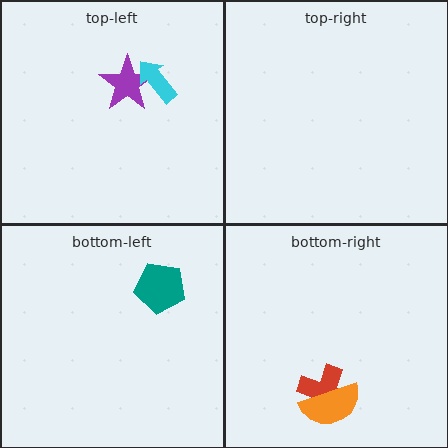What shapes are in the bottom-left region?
The teal pentagon.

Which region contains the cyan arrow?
The top-left region.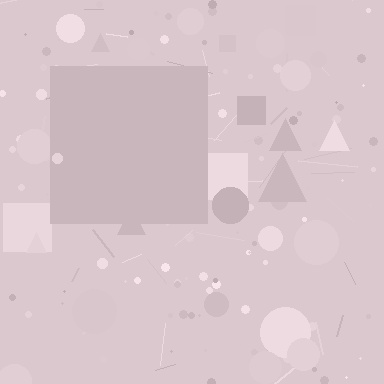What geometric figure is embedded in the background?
A square is embedded in the background.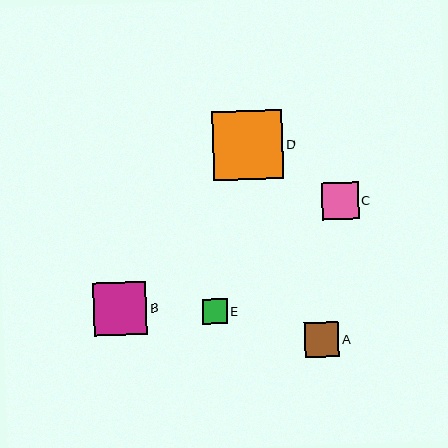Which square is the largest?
Square D is the largest with a size of approximately 70 pixels.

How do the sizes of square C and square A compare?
Square C and square A are approximately the same size.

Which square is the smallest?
Square E is the smallest with a size of approximately 25 pixels.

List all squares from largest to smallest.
From largest to smallest: D, B, C, A, E.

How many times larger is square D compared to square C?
Square D is approximately 1.9 times the size of square C.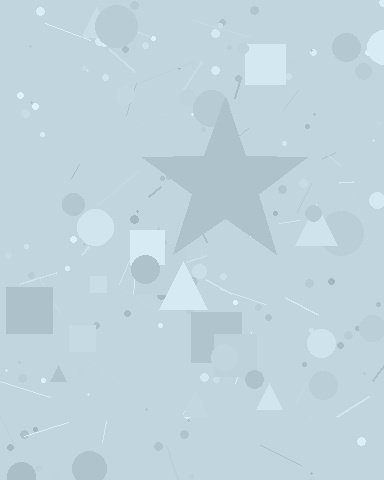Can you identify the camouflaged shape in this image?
The camouflaged shape is a star.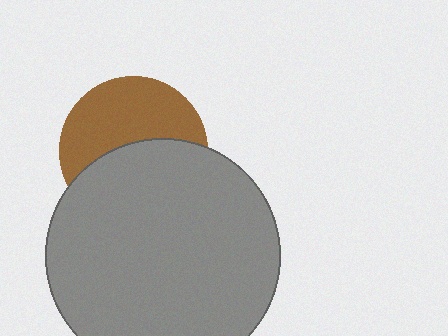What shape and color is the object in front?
The object in front is a gray circle.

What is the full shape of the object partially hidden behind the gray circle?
The partially hidden object is a brown circle.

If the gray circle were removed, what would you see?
You would see the complete brown circle.